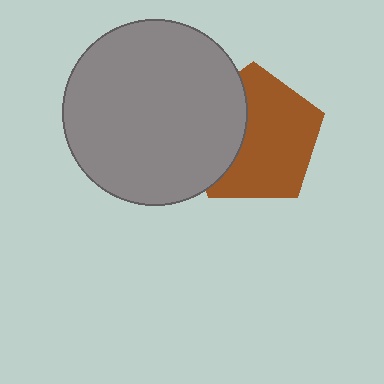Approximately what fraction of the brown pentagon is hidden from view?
Roughly 35% of the brown pentagon is hidden behind the gray circle.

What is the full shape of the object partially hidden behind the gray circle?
The partially hidden object is a brown pentagon.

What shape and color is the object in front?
The object in front is a gray circle.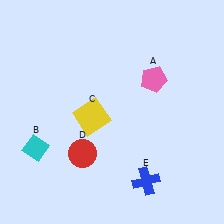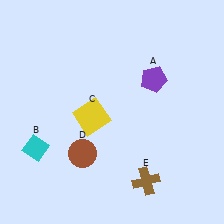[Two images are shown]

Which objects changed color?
A changed from pink to purple. D changed from red to brown. E changed from blue to brown.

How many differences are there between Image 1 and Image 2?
There are 3 differences between the two images.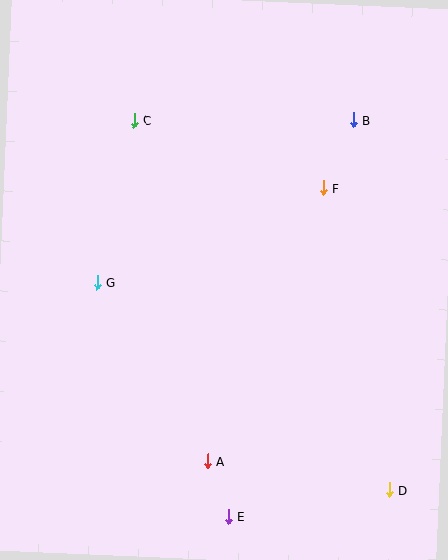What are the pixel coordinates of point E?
Point E is at (228, 517).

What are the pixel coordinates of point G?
Point G is at (97, 282).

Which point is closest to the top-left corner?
Point C is closest to the top-left corner.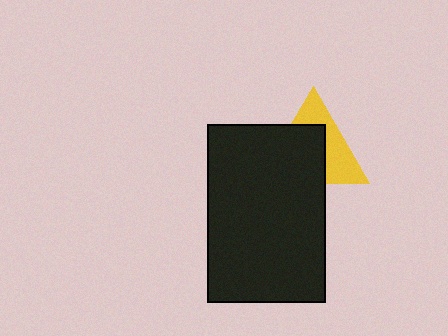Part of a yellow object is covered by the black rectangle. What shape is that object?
It is a triangle.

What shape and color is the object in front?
The object in front is a black rectangle.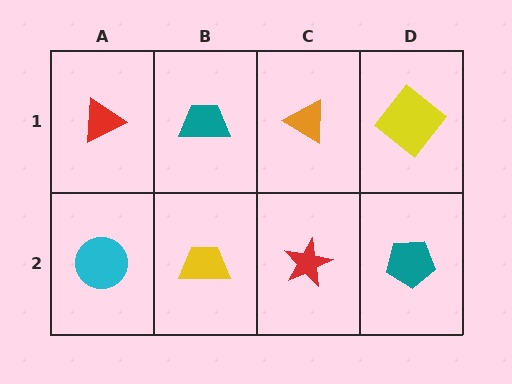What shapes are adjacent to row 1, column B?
A yellow trapezoid (row 2, column B), a red triangle (row 1, column A), an orange triangle (row 1, column C).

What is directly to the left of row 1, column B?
A red triangle.